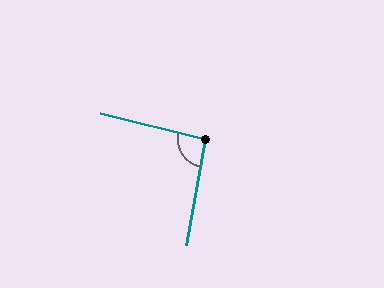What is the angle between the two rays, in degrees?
Approximately 94 degrees.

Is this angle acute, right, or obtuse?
It is approximately a right angle.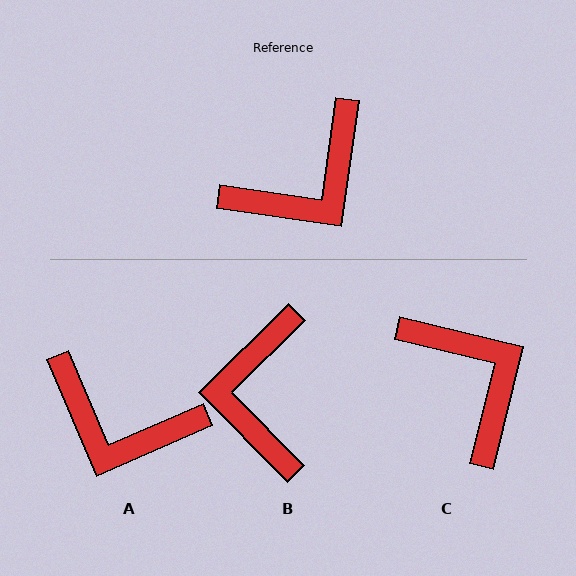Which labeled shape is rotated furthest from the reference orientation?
B, about 127 degrees away.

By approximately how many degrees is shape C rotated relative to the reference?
Approximately 85 degrees counter-clockwise.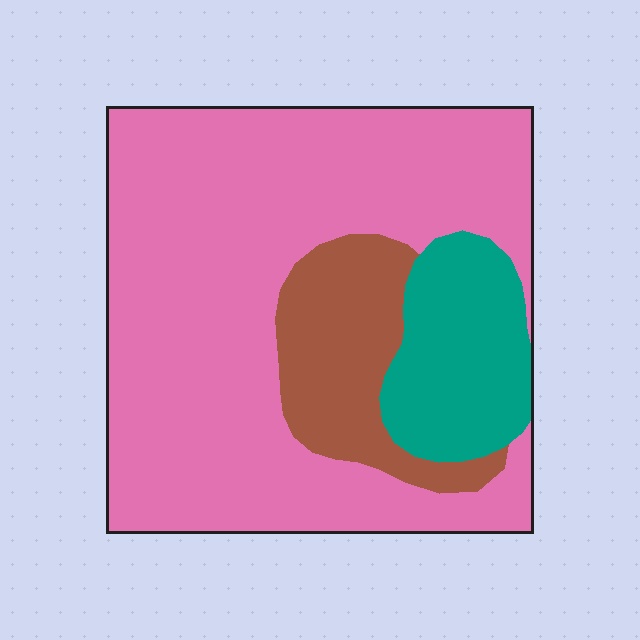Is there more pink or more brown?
Pink.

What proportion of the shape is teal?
Teal covers roughly 15% of the shape.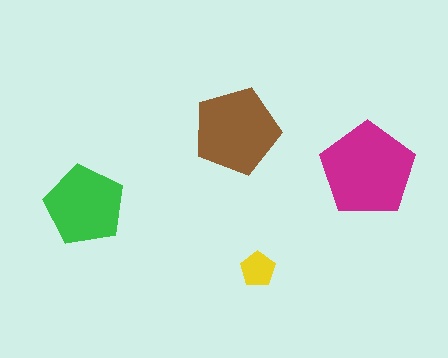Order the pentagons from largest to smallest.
the magenta one, the brown one, the green one, the yellow one.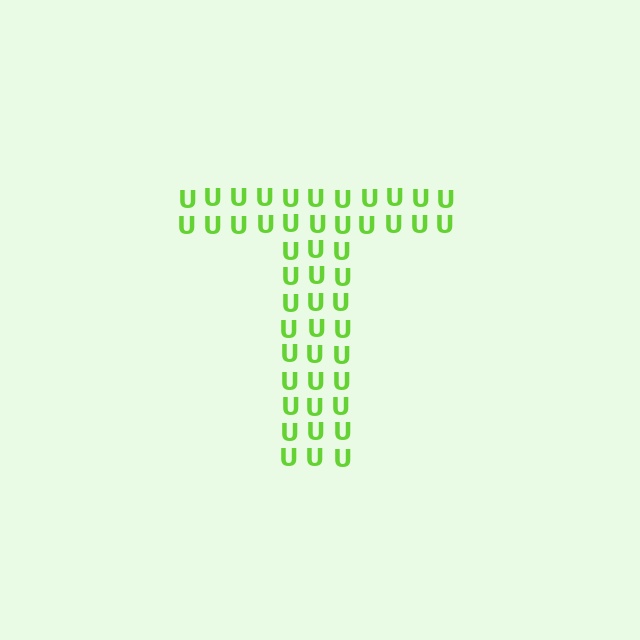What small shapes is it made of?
It is made of small letter U's.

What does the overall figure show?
The overall figure shows the letter T.